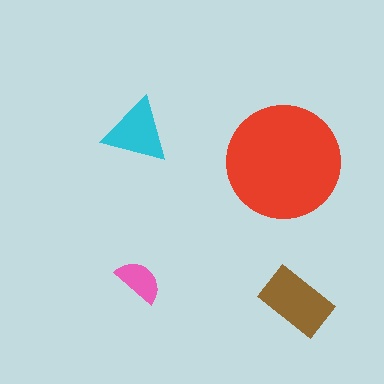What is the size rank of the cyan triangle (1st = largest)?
3rd.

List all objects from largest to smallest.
The red circle, the brown rectangle, the cyan triangle, the pink semicircle.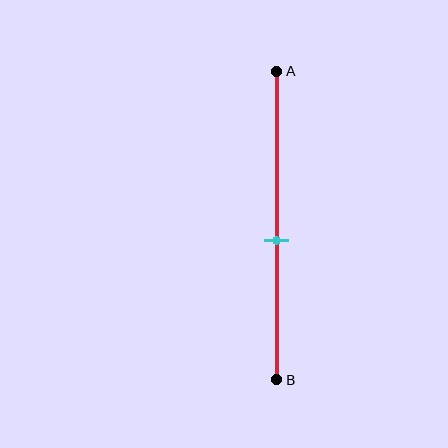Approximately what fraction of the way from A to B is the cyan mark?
The cyan mark is approximately 55% of the way from A to B.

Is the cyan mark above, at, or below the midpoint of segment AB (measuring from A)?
The cyan mark is below the midpoint of segment AB.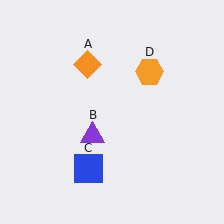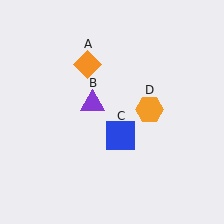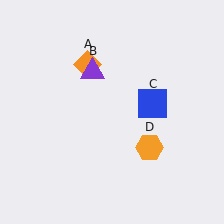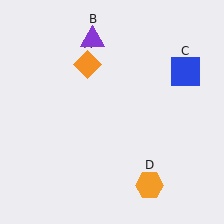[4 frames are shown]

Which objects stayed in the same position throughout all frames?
Orange diamond (object A) remained stationary.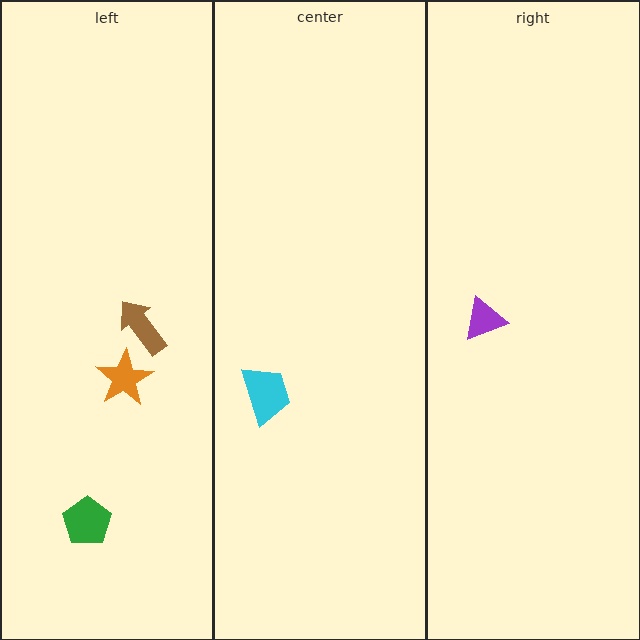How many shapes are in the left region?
3.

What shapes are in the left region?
The brown arrow, the green pentagon, the orange star.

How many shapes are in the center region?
1.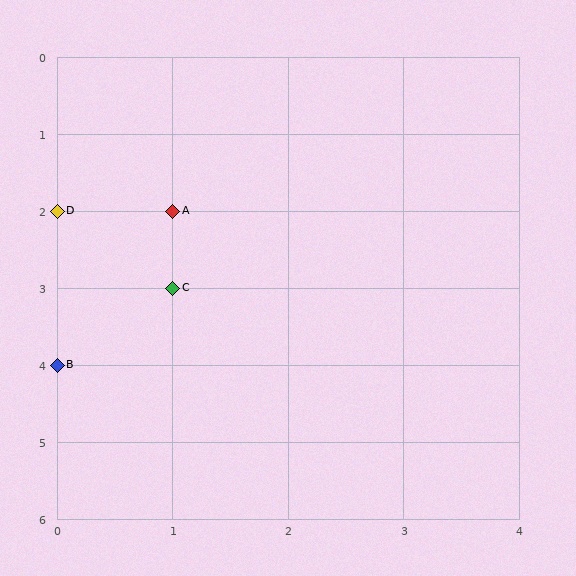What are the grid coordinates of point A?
Point A is at grid coordinates (1, 2).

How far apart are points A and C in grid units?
Points A and C are 1 row apart.